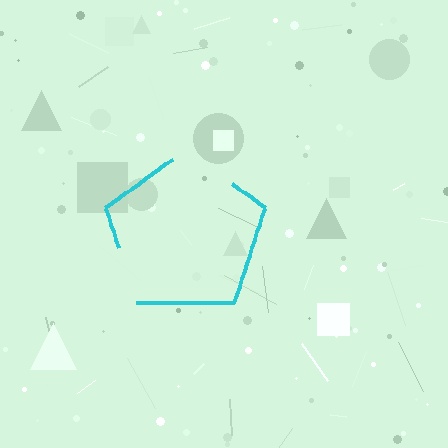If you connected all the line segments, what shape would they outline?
They would outline a pentagon.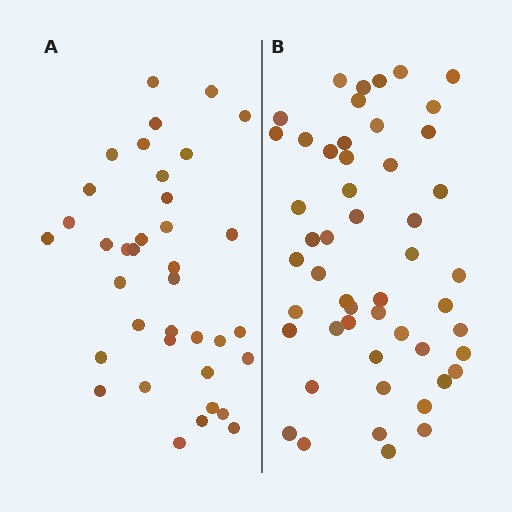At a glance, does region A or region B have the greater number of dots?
Region B (the right region) has more dots.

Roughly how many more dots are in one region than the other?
Region B has approximately 15 more dots than region A.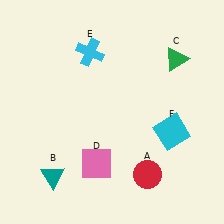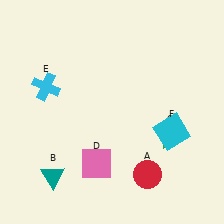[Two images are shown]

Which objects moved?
The objects that moved are: the green triangle (C), the cyan cross (E).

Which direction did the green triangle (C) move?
The green triangle (C) moved down.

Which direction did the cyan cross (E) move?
The cyan cross (E) moved left.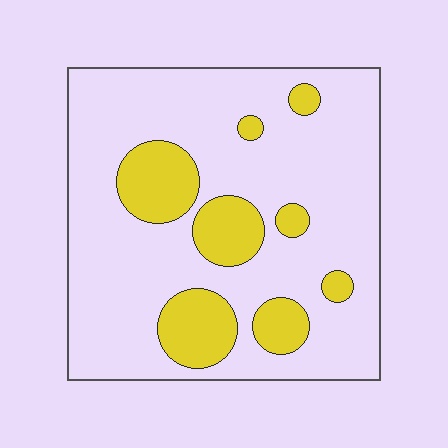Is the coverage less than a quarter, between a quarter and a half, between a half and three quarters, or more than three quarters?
Less than a quarter.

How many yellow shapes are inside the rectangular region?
8.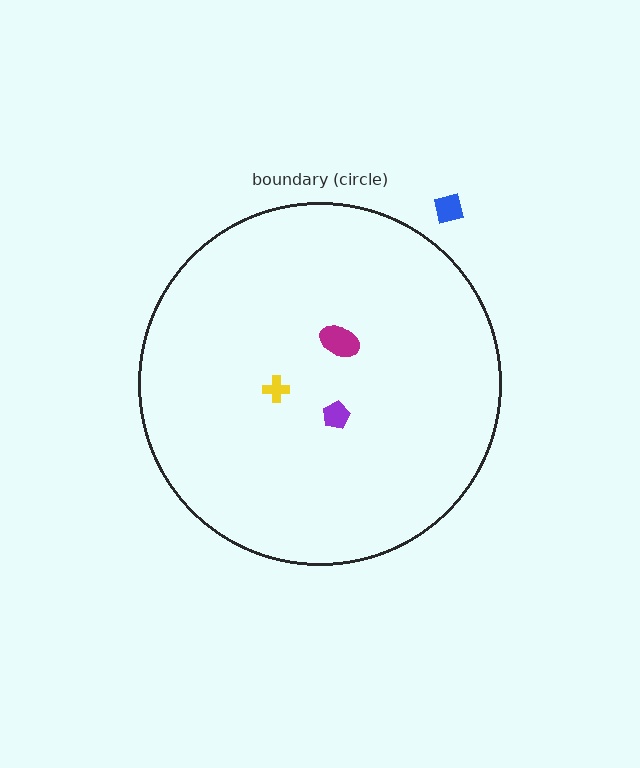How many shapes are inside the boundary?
3 inside, 1 outside.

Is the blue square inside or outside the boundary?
Outside.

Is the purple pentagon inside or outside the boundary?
Inside.